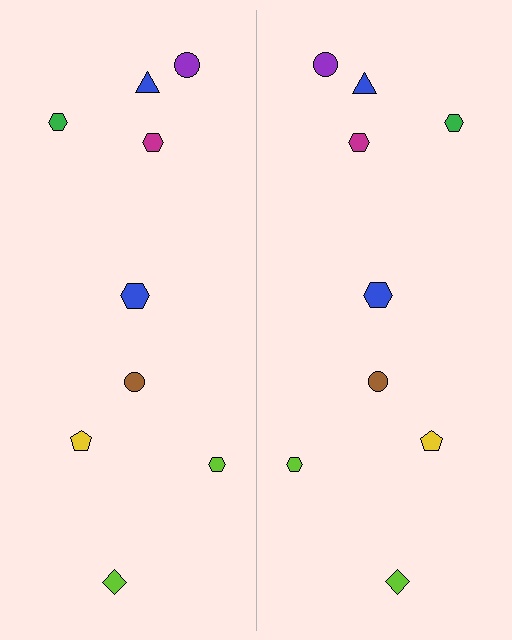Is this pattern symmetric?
Yes, this pattern has bilateral (reflection) symmetry.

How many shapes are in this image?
There are 18 shapes in this image.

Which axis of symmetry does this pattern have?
The pattern has a vertical axis of symmetry running through the center of the image.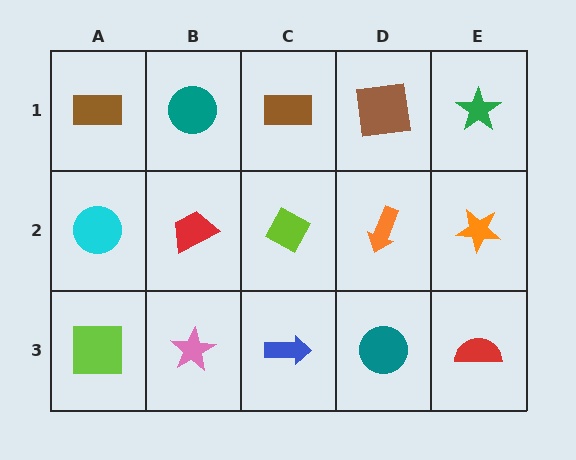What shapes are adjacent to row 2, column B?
A teal circle (row 1, column B), a pink star (row 3, column B), a cyan circle (row 2, column A), a lime diamond (row 2, column C).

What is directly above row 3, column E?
An orange star.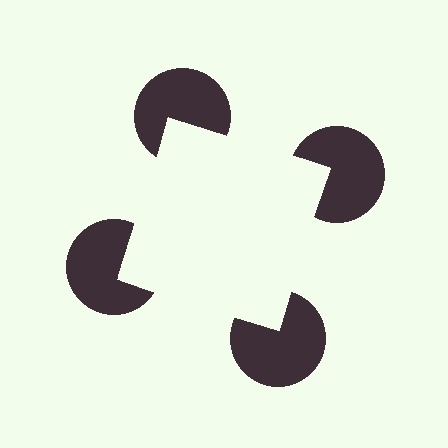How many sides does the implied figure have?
4 sides.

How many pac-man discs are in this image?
There are 4 — one at each vertex of the illusory square.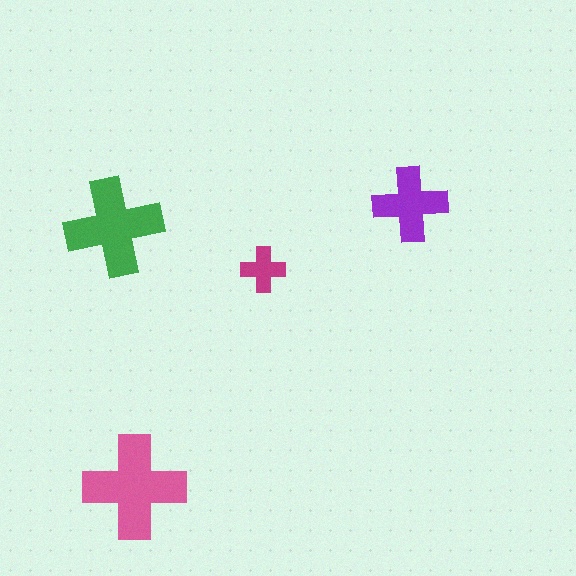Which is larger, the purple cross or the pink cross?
The pink one.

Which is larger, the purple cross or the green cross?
The green one.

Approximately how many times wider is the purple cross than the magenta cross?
About 1.5 times wider.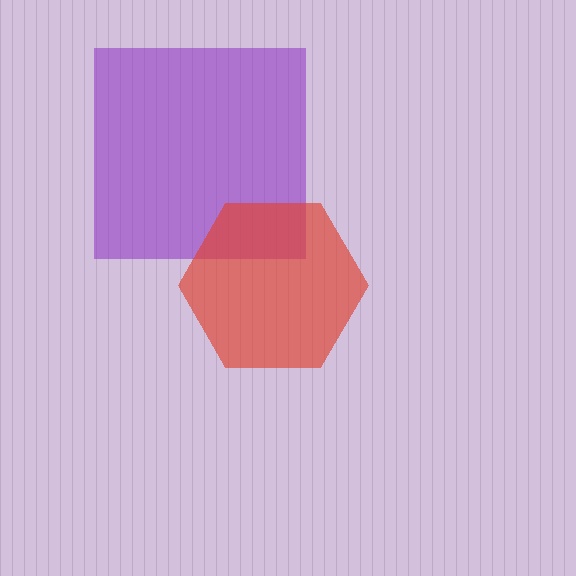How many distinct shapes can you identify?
There are 2 distinct shapes: a purple square, a red hexagon.